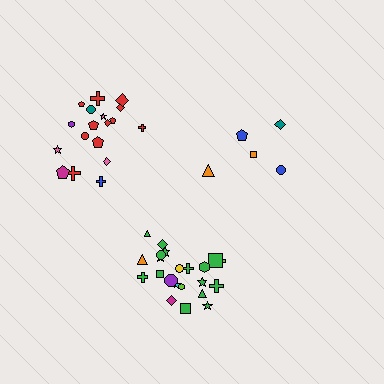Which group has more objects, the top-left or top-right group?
The top-left group.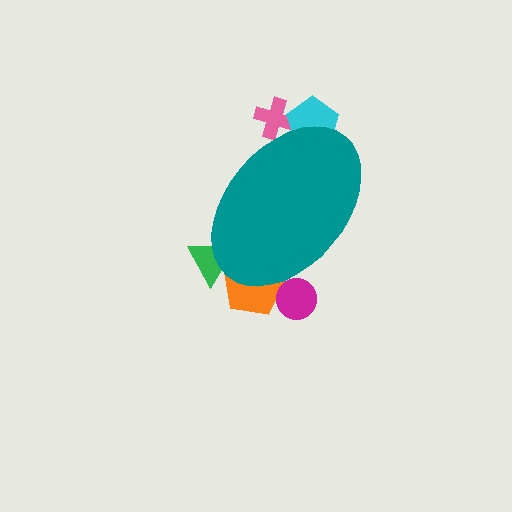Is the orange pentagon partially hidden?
Yes, the orange pentagon is partially hidden behind the teal ellipse.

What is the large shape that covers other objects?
A teal ellipse.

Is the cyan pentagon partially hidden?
Yes, the cyan pentagon is partially hidden behind the teal ellipse.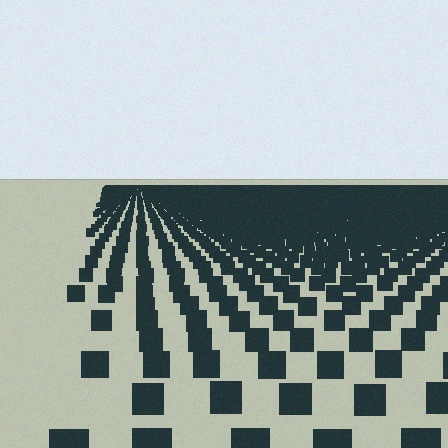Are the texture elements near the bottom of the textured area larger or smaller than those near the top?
Larger. Near the bottom, elements are closer to the viewer and appear at a bigger on-screen size.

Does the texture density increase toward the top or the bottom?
Density increases toward the top.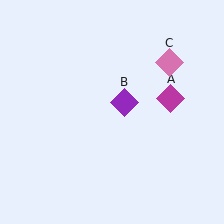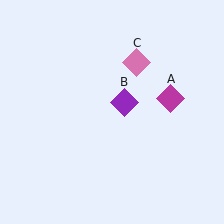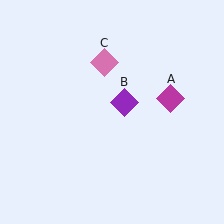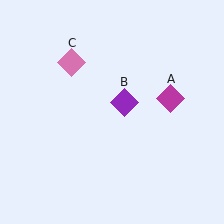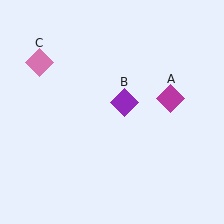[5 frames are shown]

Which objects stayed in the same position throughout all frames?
Magenta diamond (object A) and purple diamond (object B) remained stationary.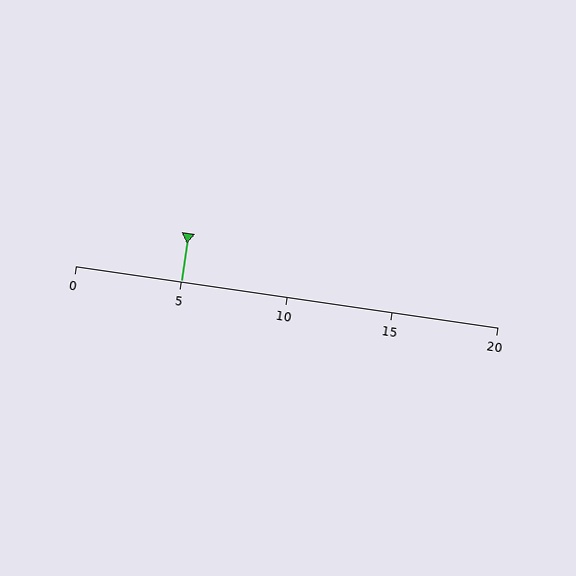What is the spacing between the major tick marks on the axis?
The major ticks are spaced 5 apart.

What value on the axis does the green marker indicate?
The marker indicates approximately 5.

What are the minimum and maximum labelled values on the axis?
The axis runs from 0 to 20.